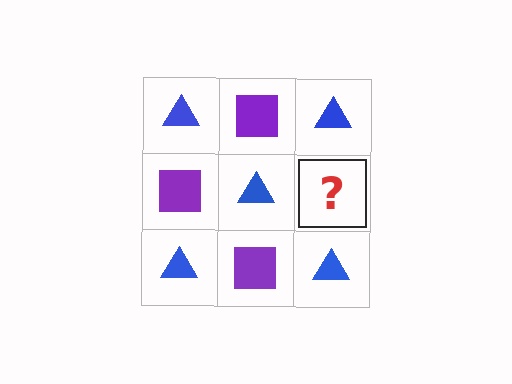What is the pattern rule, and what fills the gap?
The rule is that it alternates blue triangle and purple square in a checkerboard pattern. The gap should be filled with a purple square.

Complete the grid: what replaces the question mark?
The question mark should be replaced with a purple square.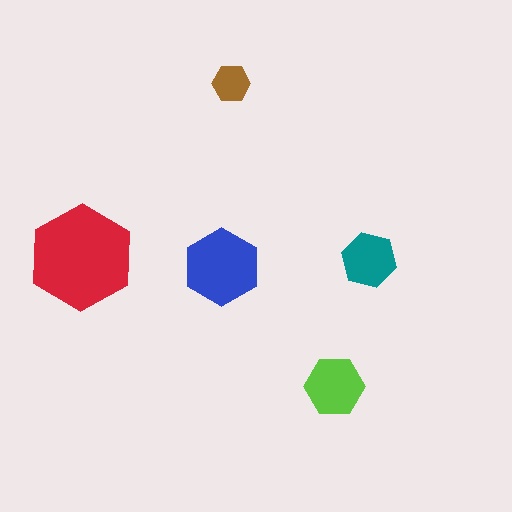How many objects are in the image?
There are 5 objects in the image.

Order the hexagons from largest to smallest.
the red one, the blue one, the lime one, the teal one, the brown one.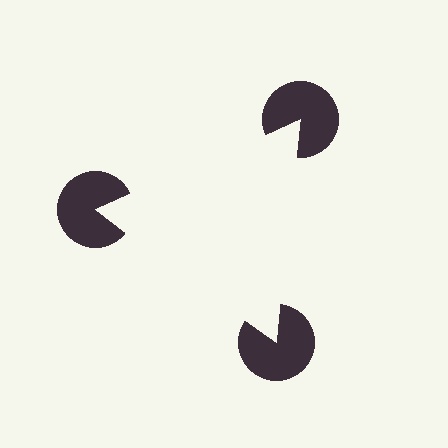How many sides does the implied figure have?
3 sides.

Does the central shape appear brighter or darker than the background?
It typically appears slightly brighter than the background, even though no actual brightness change is drawn.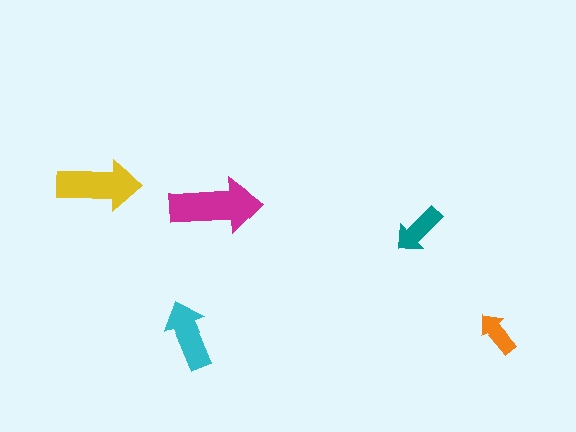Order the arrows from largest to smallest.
the magenta one, the yellow one, the cyan one, the teal one, the orange one.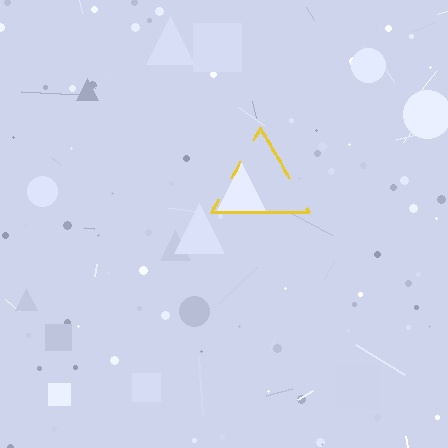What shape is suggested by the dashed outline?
The dashed outline suggests a triangle.